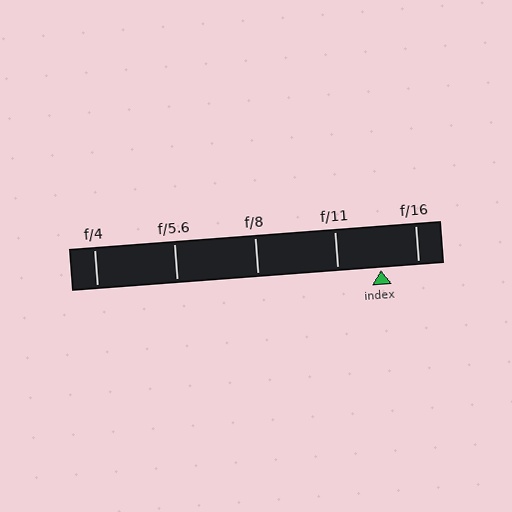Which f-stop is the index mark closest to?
The index mark is closest to f/16.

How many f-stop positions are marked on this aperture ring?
There are 5 f-stop positions marked.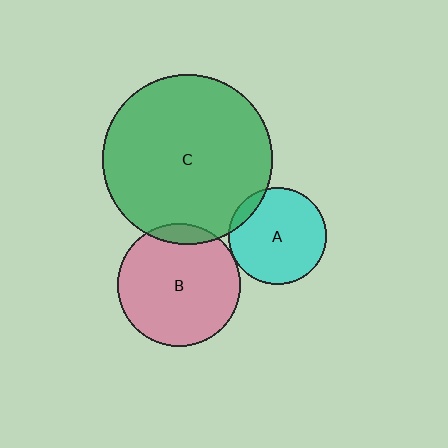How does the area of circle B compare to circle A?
Approximately 1.6 times.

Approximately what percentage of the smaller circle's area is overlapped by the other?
Approximately 5%.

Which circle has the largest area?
Circle C (green).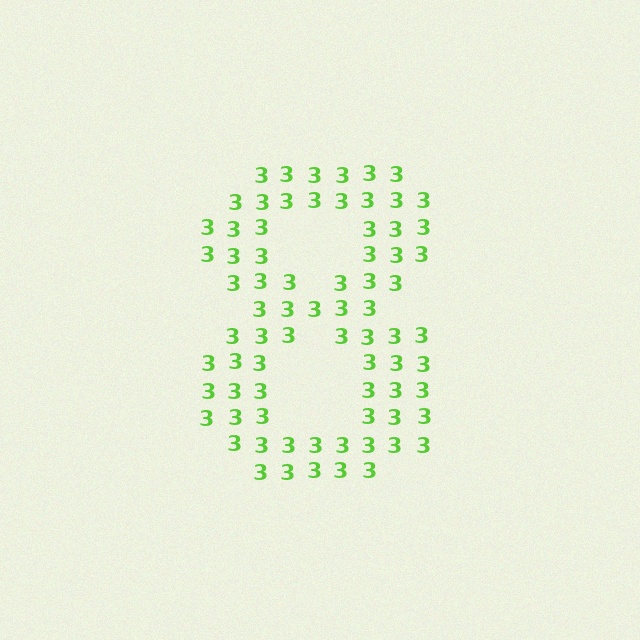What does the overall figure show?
The overall figure shows the digit 8.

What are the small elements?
The small elements are digit 3's.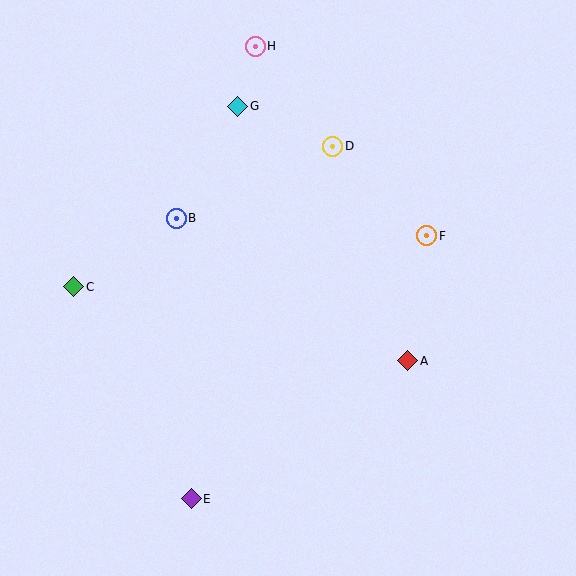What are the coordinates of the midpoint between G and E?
The midpoint between G and E is at (214, 303).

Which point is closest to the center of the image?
Point B at (176, 218) is closest to the center.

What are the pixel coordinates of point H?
Point H is at (255, 46).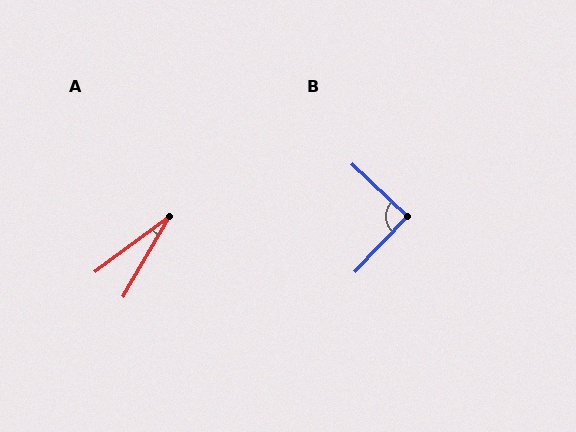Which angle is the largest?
B, at approximately 90 degrees.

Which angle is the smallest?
A, at approximately 23 degrees.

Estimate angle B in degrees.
Approximately 90 degrees.